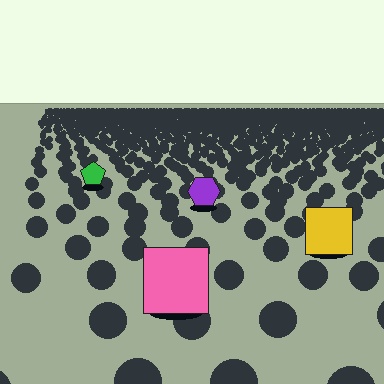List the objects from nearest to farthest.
From nearest to farthest: the pink square, the yellow square, the purple hexagon, the green pentagon.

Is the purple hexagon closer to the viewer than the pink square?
No. The pink square is closer — you can tell from the texture gradient: the ground texture is coarser near it.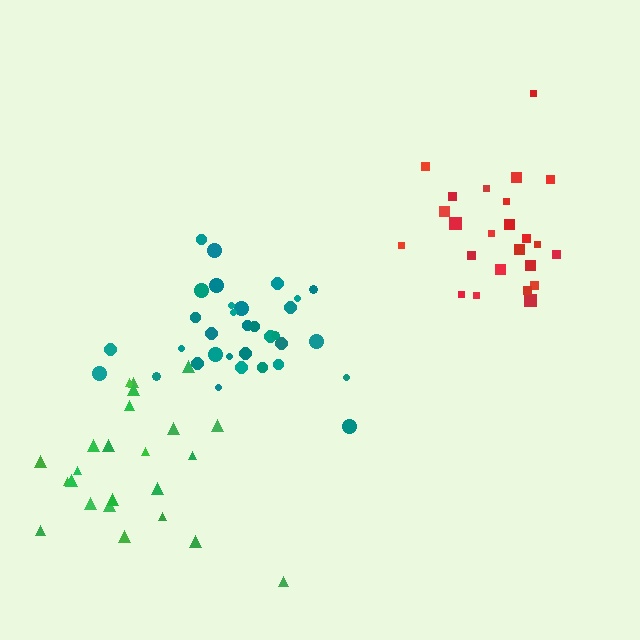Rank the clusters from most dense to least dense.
red, teal, green.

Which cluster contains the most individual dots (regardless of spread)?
Teal (33).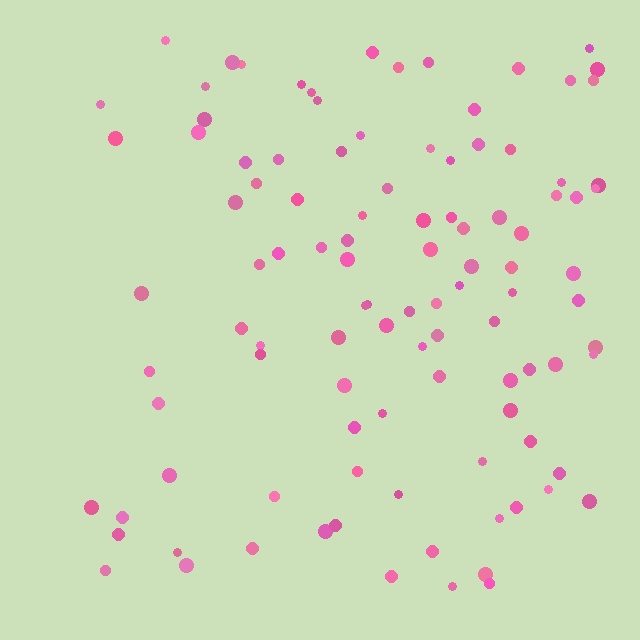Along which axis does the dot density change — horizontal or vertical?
Horizontal.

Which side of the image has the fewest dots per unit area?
The left.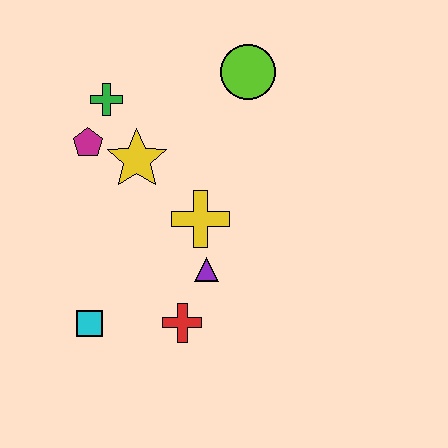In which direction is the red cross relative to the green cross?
The red cross is below the green cross.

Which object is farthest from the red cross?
The lime circle is farthest from the red cross.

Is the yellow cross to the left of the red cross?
No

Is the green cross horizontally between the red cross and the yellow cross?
No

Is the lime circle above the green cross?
Yes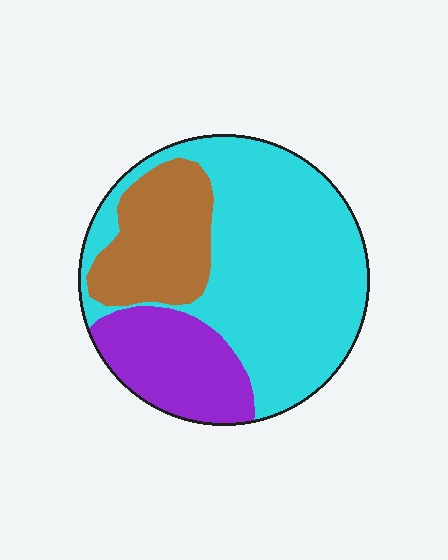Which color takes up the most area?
Cyan, at roughly 60%.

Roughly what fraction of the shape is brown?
Brown takes up between a sixth and a third of the shape.